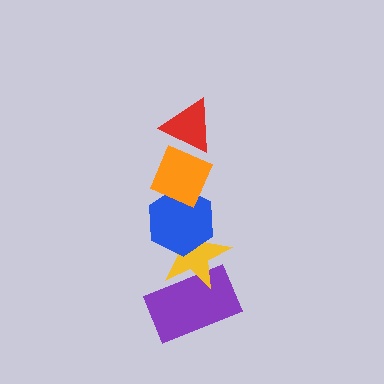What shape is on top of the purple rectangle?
The yellow star is on top of the purple rectangle.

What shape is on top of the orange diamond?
The red triangle is on top of the orange diamond.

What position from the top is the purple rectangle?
The purple rectangle is 5th from the top.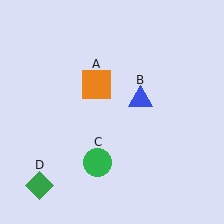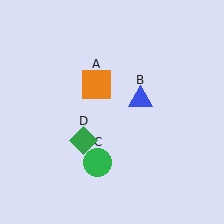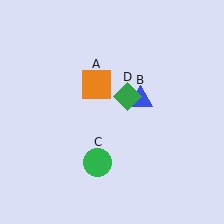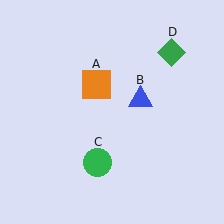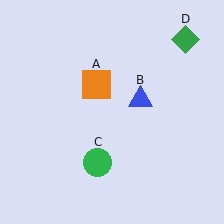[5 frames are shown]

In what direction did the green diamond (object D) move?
The green diamond (object D) moved up and to the right.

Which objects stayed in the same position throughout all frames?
Orange square (object A) and blue triangle (object B) and green circle (object C) remained stationary.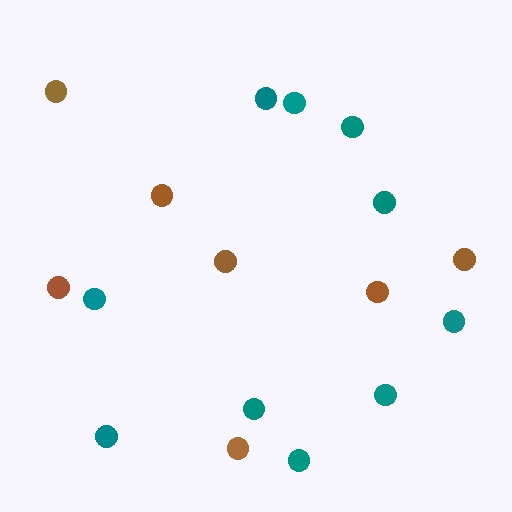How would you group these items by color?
There are 2 groups: one group of teal circles (10) and one group of brown circles (7).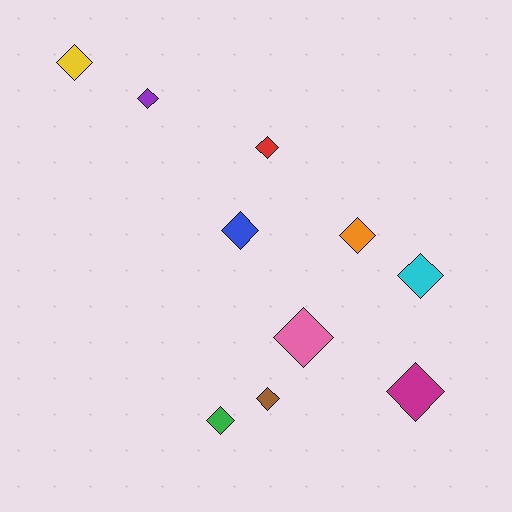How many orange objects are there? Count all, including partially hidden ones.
There is 1 orange object.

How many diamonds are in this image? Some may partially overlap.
There are 10 diamonds.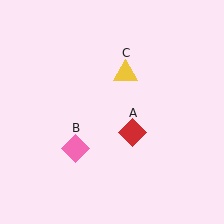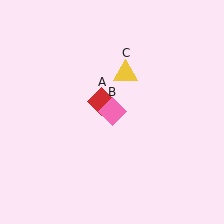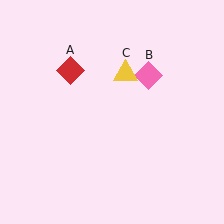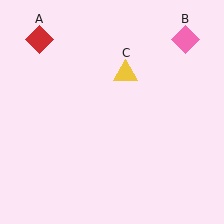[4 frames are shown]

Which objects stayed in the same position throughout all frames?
Yellow triangle (object C) remained stationary.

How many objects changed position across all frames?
2 objects changed position: red diamond (object A), pink diamond (object B).